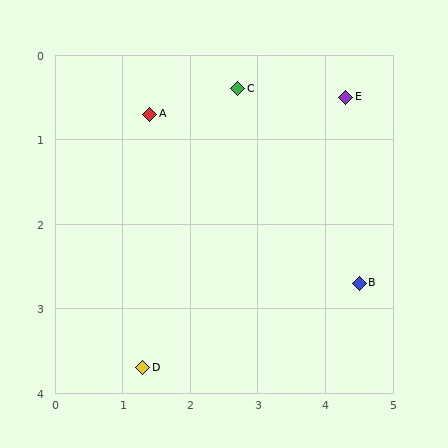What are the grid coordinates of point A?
Point A is at approximately (1.4, 0.7).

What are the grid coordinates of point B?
Point B is at approximately (4.5, 2.7).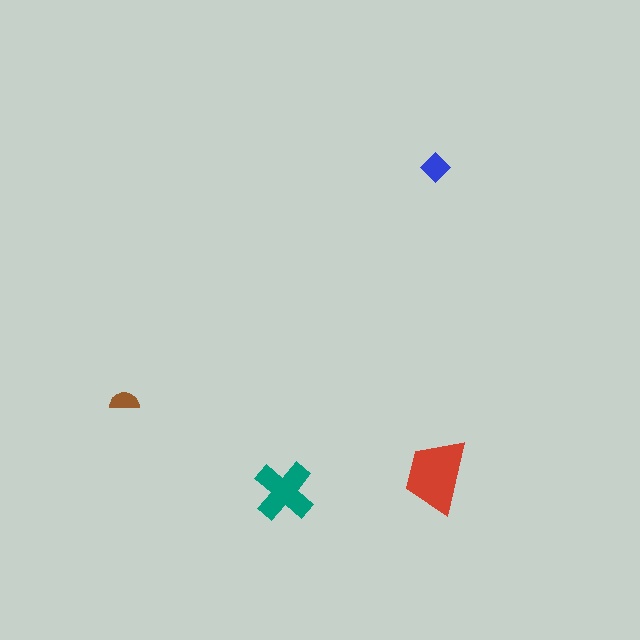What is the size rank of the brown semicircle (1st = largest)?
4th.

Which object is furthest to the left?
The brown semicircle is leftmost.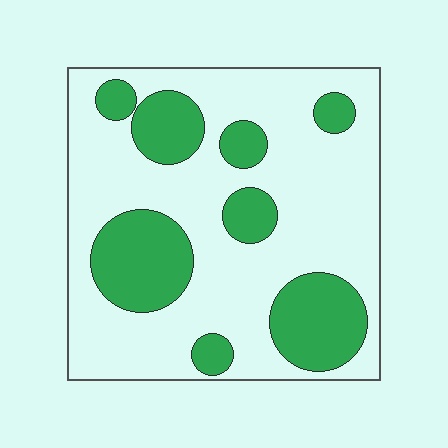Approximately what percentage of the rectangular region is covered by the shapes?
Approximately 30%.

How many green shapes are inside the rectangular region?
8.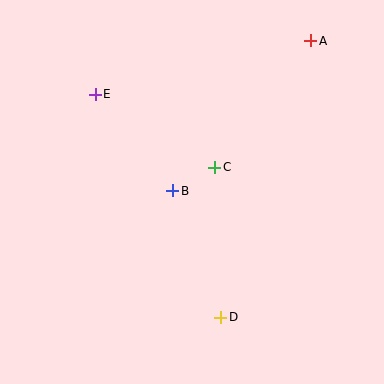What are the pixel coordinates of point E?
Point E is at (95, 94).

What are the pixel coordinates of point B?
Point B is at (173, 191).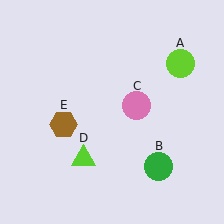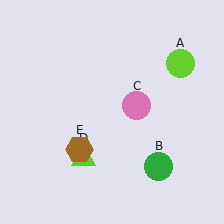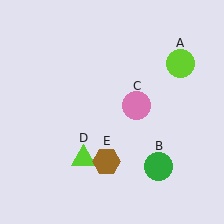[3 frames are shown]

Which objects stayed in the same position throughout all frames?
Lime circle (object A) and green circle (object B) and pink circle (object C) and lime triangle (object D) remained stationary.